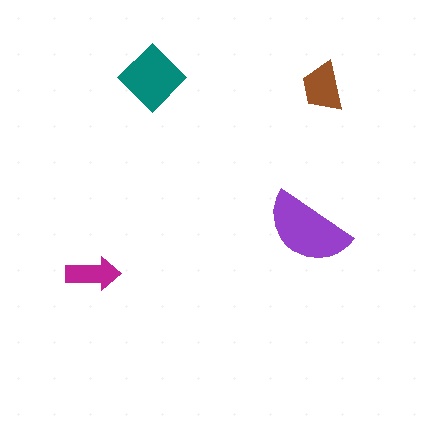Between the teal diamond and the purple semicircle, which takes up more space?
The purple semicircle.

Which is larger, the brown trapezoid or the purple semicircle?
The purple semicircle.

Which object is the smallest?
The magenta arrow.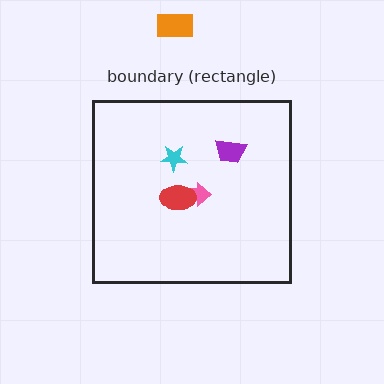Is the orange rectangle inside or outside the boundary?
Outside.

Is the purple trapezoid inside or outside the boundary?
Inside.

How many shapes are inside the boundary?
4 inside, 1 outside.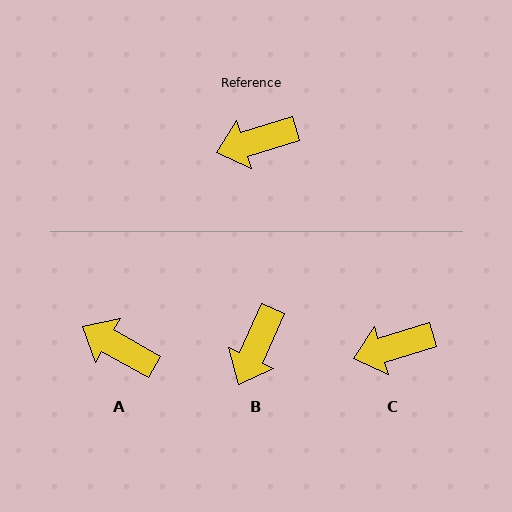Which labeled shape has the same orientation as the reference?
C.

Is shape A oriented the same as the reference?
No, it is off by about 46 degrees.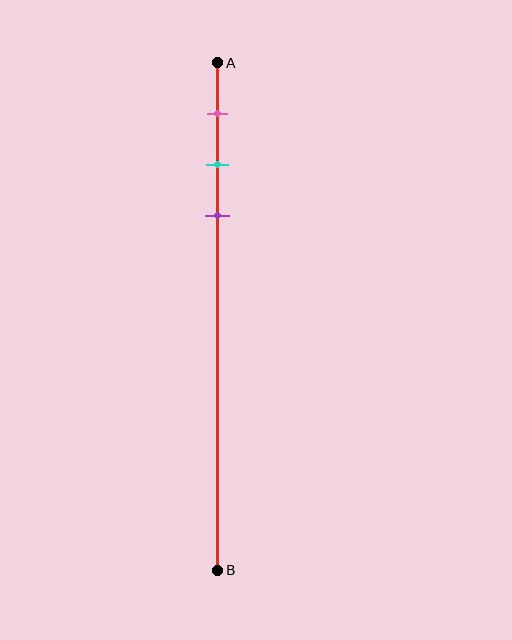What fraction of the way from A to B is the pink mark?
The pink mark is approximately 10% (0.1) of the way from A to B.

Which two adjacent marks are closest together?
The cyan and purple marks are the closest adjacent pair.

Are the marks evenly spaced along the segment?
Yes, the marks are approximately evenly spaced.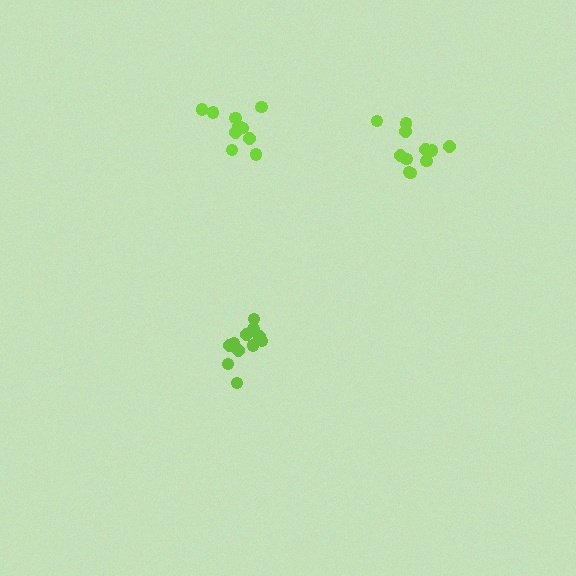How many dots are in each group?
Group 1: 12 dots, Group 2: 11 dots, Group 3: 10 dots (33 total).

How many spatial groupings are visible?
There are 3 spatial groupings.